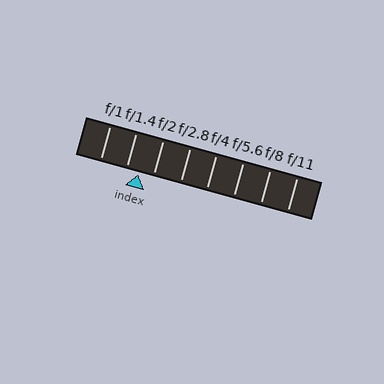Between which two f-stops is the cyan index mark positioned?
The index mark is between f/1.4 and f/2.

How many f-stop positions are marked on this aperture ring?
There are 8 f-stop positions marked.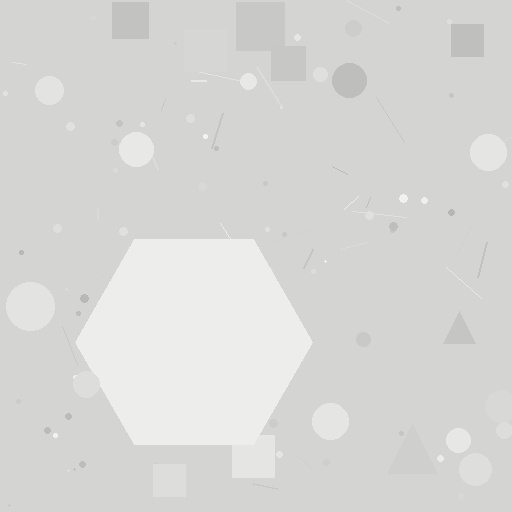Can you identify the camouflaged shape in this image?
The camouflaged shape is a hexagon.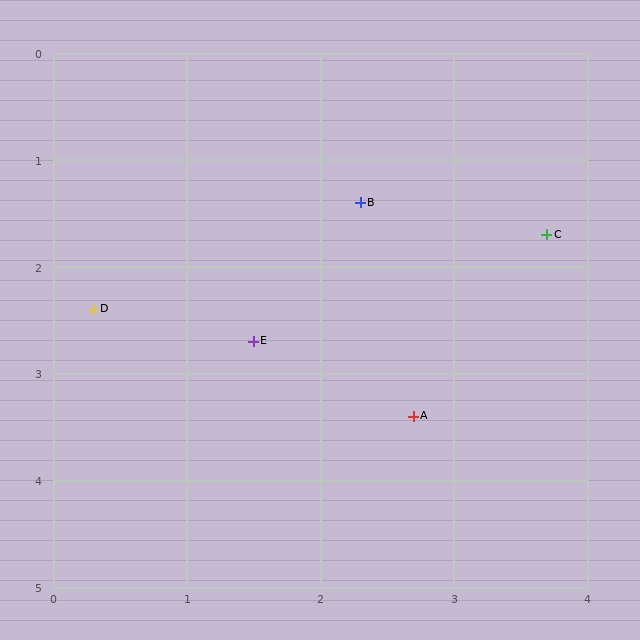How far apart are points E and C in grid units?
Points E and C are about 2.4 grid units apart.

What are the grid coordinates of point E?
Point E is at approximately (1.5, 2.7).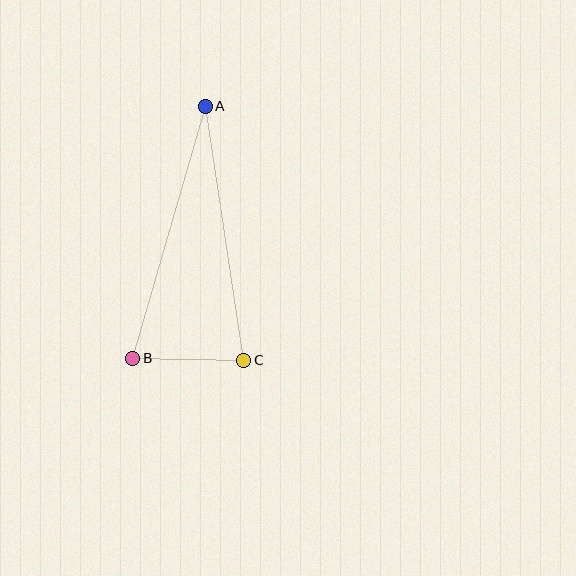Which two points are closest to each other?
Points B and C are closest to each other.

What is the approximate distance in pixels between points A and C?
The distance between A and C is approximately 257 pixels.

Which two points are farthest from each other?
Points A and B are farthest from each other.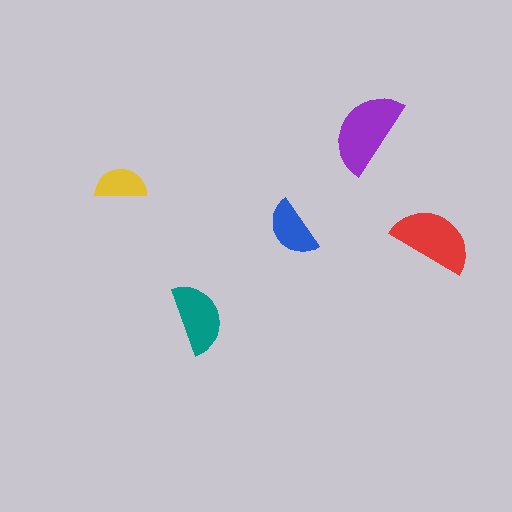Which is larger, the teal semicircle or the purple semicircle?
The purple one.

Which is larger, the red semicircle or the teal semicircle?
The red one.